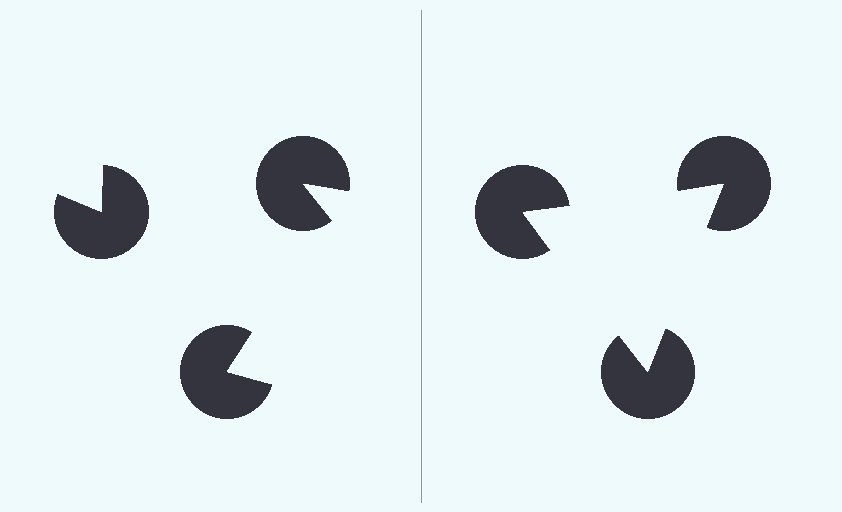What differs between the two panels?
The pac-man discs are positioned identically on both sides; only the wedge orientations differ. On the right they align to a triangle; on the left they are misaligned.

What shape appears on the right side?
An illusory triangle.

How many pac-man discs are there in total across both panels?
6 — 3 on each side.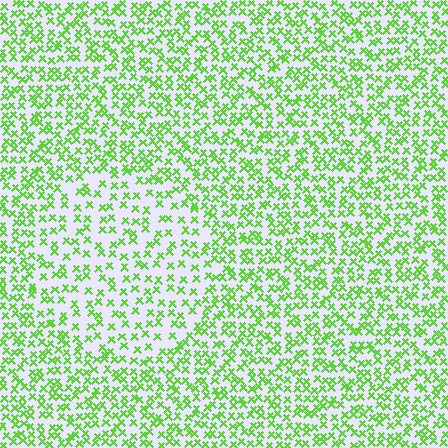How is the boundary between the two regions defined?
The boundary is defined by a change in element density (approximately 1.7x ratio). All elements are the same color, size, and shape.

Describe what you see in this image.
The image contains small lime elements arranged at two different densities. A circle-shaped region is visible where the elements are less densely packed than the surrounding area.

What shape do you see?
I see a circle.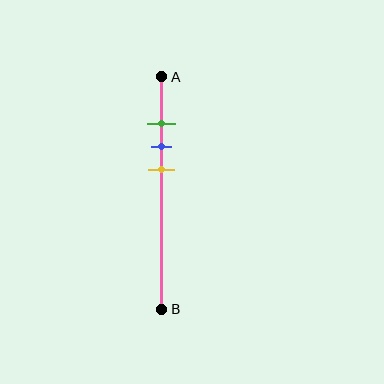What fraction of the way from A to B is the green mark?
The green mark is approximately 20% (0.2) of the way from A to B.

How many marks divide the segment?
There are 3 marks dividing the segment.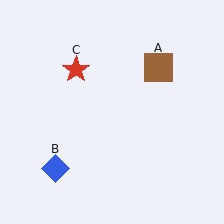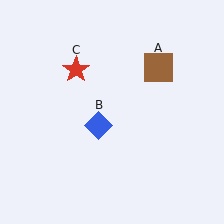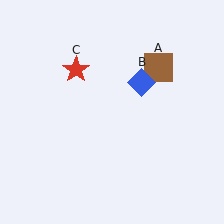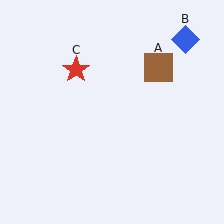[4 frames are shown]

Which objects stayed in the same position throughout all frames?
Brown square (object A) and red star (object C) remained stationary.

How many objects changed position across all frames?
1 object changed position: blue diamond (object B).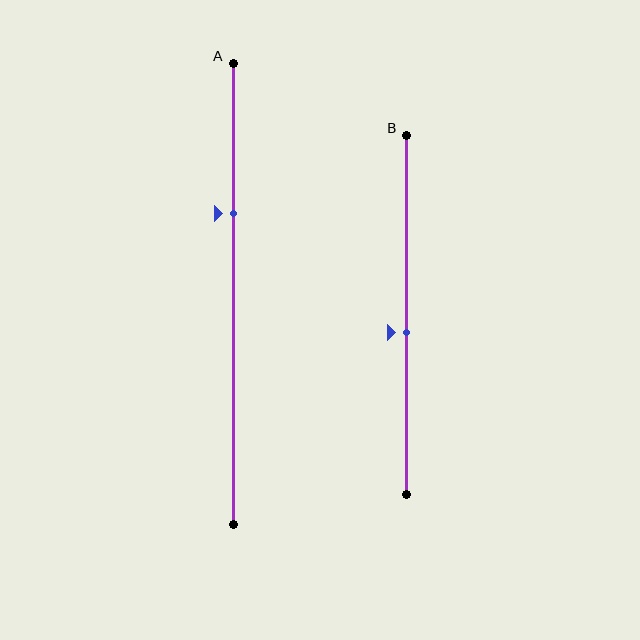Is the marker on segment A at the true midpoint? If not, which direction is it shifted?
No, the marker on segment A is shifted upward by about 18% of the segment length.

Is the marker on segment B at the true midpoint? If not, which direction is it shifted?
No, the marker on segment B is shifted downward by about 5% of the segment length.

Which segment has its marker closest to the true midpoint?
Segment B has its marker closest to the true midpoint.